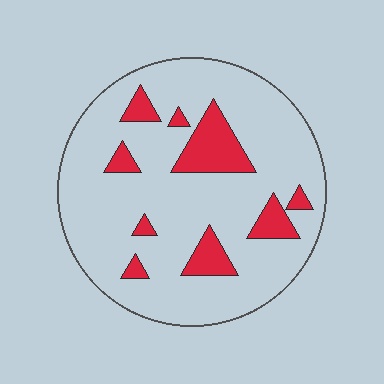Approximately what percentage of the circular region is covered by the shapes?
Approximately 15%.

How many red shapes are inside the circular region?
9.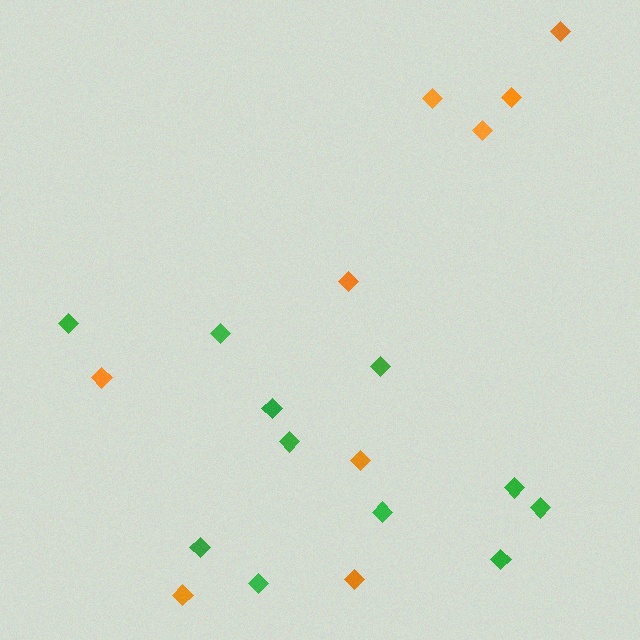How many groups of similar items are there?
There are 2 groups: one group of green diamonds (11) and one group of orange diamonds (9).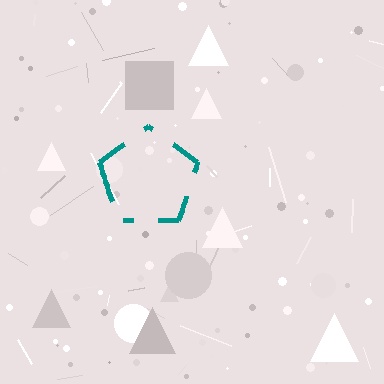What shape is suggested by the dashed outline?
The dashed outline suggests a pentagon.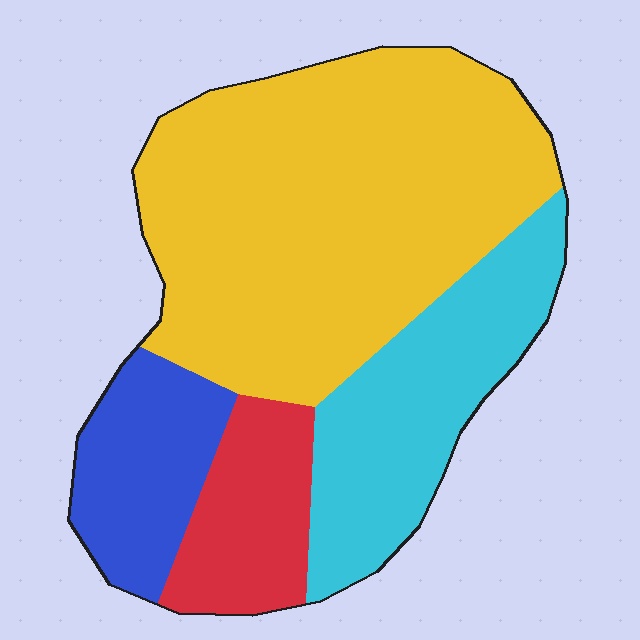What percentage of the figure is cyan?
Cyan takes up less than a quarter of the figure.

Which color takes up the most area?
Yellow, at roughly 55%.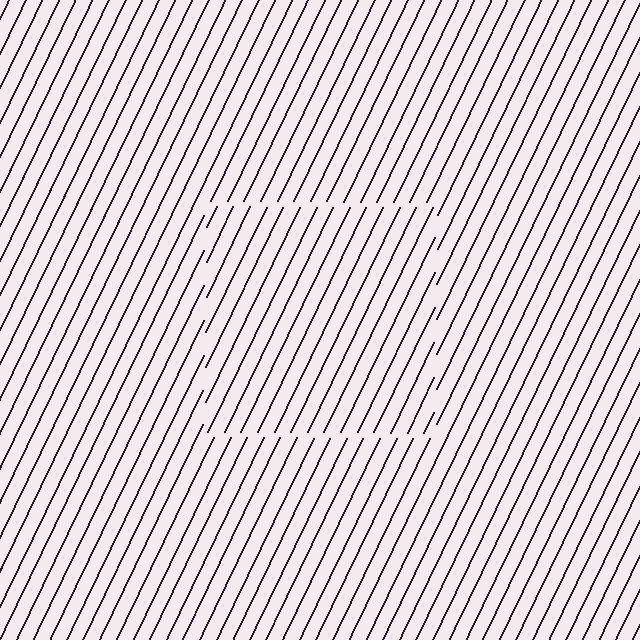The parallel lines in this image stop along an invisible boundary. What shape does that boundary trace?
An illusory square. The interior of the shape contains the same grating, shifted by half a period — the contour is defined by the phase discontinuity where line-ends from the inner and outer gratings abut.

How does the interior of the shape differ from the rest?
The interior of the shape contains the same grating, shifted by half a period — the contour is defined by the phase discontinuity where line-ends from the inner and outer gratings abut.